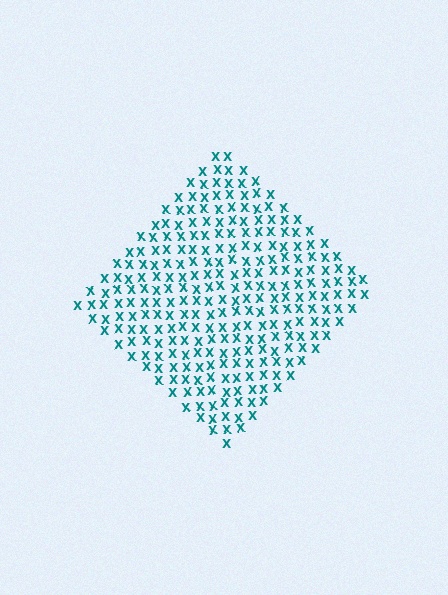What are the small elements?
The small elements are letter X's.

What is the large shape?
The large shape is a diamond.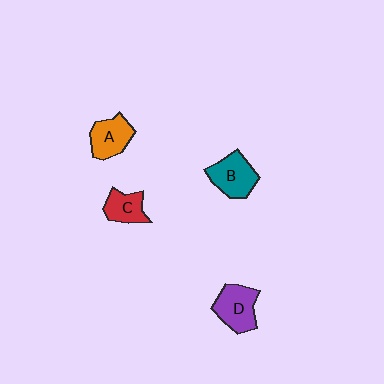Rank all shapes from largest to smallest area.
From largest to smallest: D (purple), B (teal), A (orange), C (red).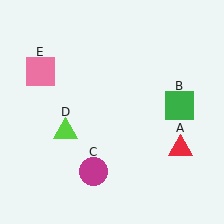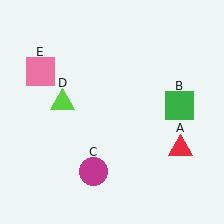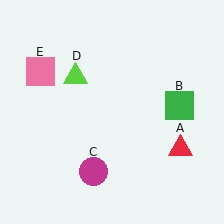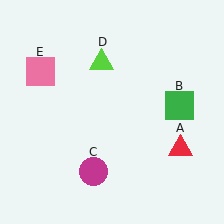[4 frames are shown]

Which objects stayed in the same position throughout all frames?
Red triangle (object A) and green square (object B) and magenta circle (object C) and pink square (object E) remained stationary.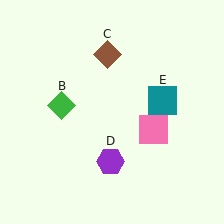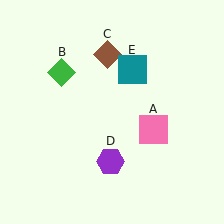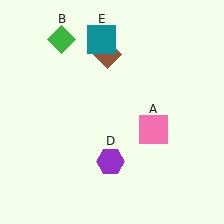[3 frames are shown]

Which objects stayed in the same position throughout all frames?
Pink square (object A) and brown diamond (object C) and purple hexagon (object D) remained stationary.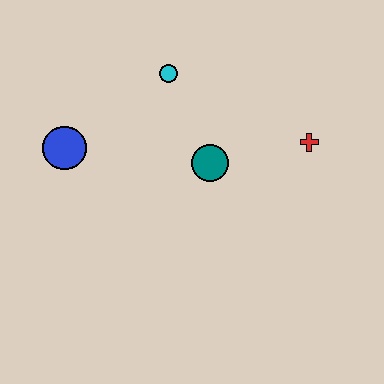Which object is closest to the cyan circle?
The teal circle is closest to the cyan circle.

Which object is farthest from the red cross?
The blue circle is farthest from the red cross.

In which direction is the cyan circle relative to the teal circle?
The cyan circle is above the teal circle.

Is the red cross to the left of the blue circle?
No